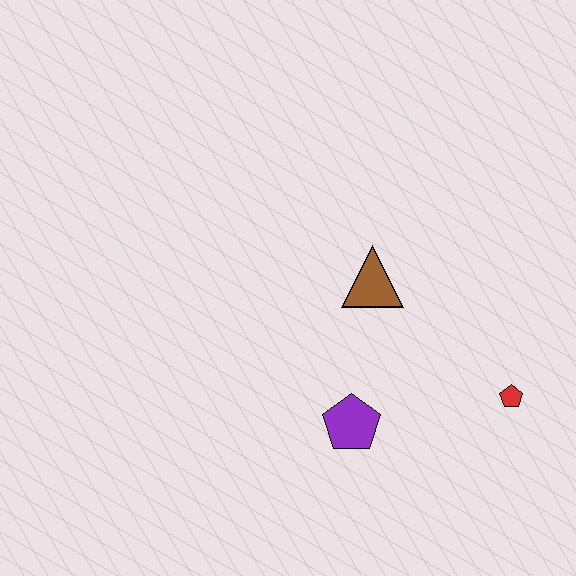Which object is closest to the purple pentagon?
The brown triangle is closest to the purple pentagon.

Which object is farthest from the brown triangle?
The red pentagon is farthest from the brown triangle.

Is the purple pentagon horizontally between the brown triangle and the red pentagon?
No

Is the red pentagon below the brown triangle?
Yes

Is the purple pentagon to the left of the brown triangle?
Yes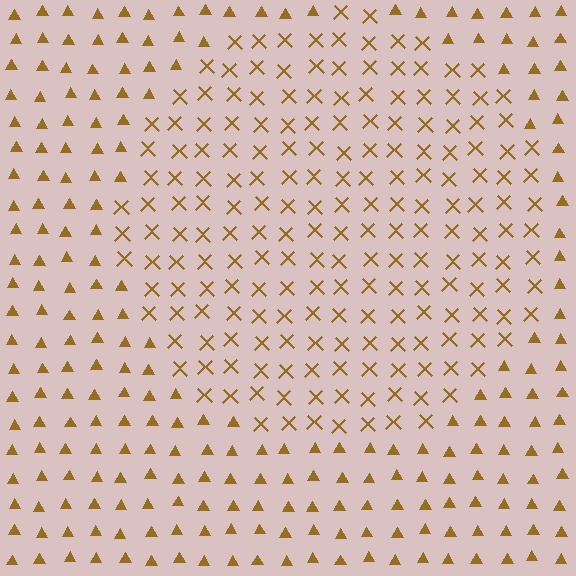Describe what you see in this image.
The image is filled with small brown elements arranged in a uniform grid. A circle-shaped region contains X marks, while the surrounding area contains triangles. The boundary is defined purely by the change in element shape.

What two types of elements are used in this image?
The image uses X marks inside the circle region and triangles outside it.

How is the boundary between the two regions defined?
The boundary is defined by a change in element shape: X marks inside vs. triangles outside. All elements share the same color and spacing.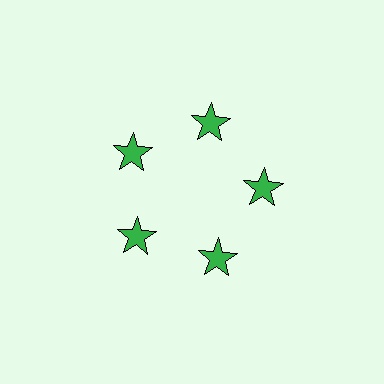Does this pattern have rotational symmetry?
Yes, this pattern has 5-fold rotational symmetry. It looks the same after rotating 72 degrees around the center.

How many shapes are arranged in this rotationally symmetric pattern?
There are 5 shapes, arranged in 5 groups of 1.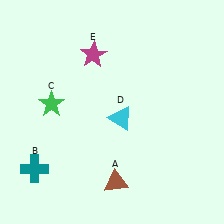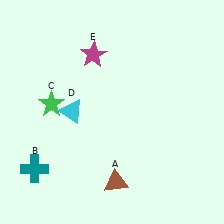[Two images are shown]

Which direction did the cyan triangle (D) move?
The cyan triangle (D) moved left.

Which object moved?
The cyan triangle (D) moved left.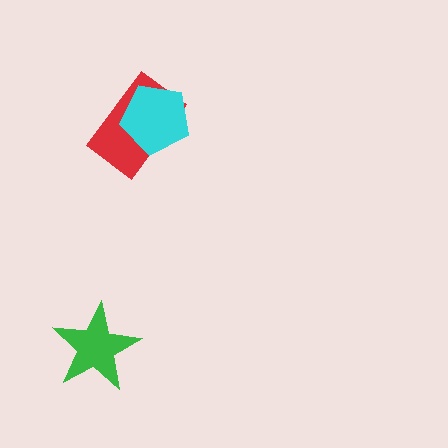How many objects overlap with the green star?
0 objects overlap with the green star.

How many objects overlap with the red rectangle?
1 object overlaps with the red rectangle.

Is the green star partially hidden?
No, no other shape covers it.